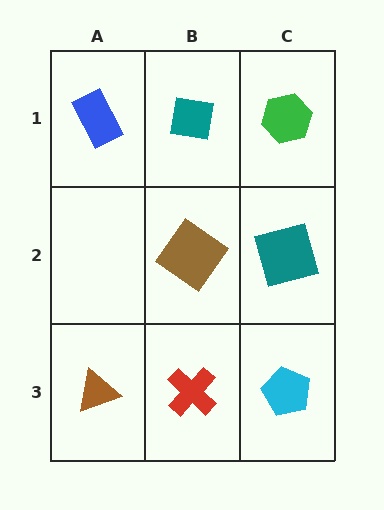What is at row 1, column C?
A green hexagon.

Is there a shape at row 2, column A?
No, that cell is empty.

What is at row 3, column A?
A brown triangle.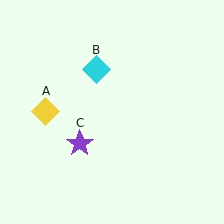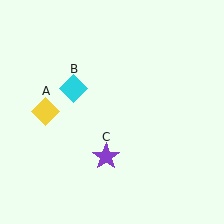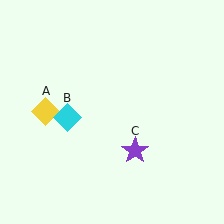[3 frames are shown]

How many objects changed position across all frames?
2 objects changed position: cyan diamond (object B), purple star (object C).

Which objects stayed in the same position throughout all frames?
Yellow diamond (object A) remained stationary.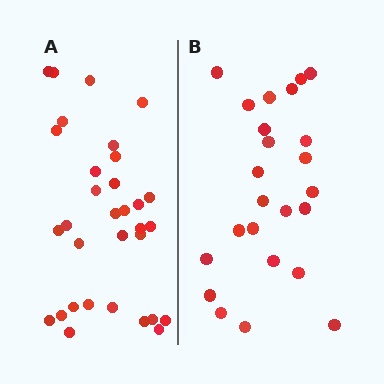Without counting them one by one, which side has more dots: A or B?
Region A (the left region) has more dots.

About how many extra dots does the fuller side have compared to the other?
Region A has roughly 8 or so more dots than region B.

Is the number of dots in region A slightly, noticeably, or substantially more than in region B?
Region A has noticeably more, but not dramatically so. The ratio is roughly 1.3 to 1.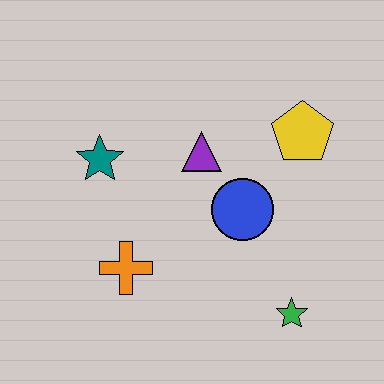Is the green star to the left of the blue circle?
No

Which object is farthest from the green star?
The teal star is farthest from the green star.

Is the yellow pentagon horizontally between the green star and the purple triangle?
No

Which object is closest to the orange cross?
The teal star is closest to the orange cross.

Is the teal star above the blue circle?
Yes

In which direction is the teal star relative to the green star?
The teal star is to the left of the green star.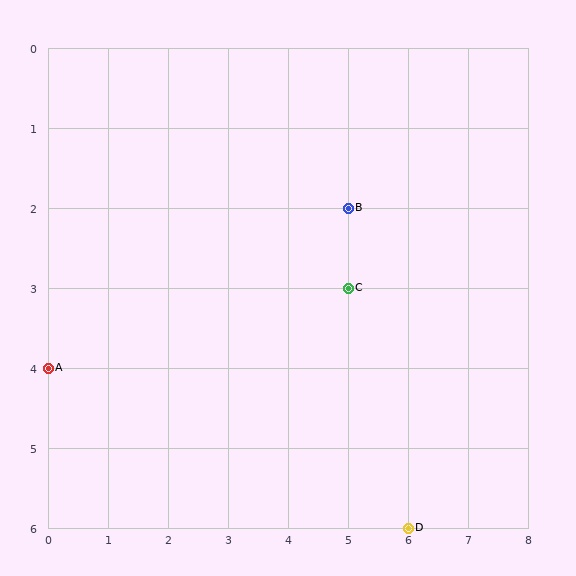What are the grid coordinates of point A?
Point A is at grid coordinates (0, 4).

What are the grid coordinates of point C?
Point C is at grid coordinates (5, 3).